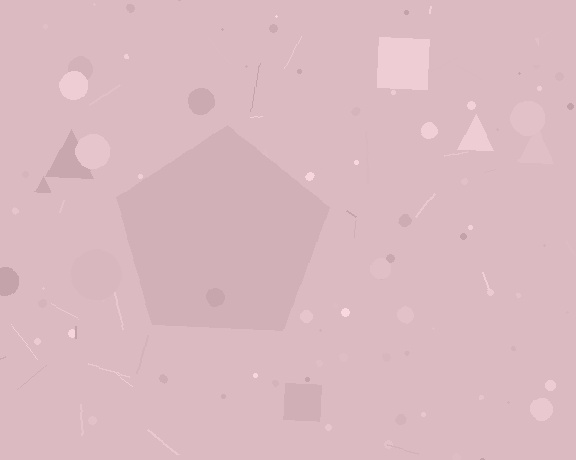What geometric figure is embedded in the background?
A pentagon is embedded in the background.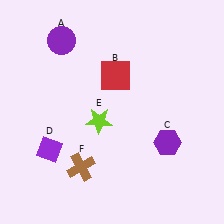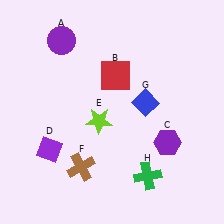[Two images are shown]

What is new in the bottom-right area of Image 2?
A green cross (H) was added in the bottom-right area of Image 2.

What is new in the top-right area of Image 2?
A blue diamond (G) was added in the top-right area of Image 2.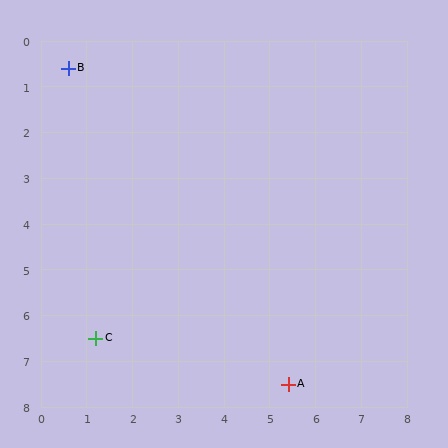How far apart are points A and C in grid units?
Points A and C are about 4.3 grid units apart.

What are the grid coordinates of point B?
Point B is at approximately (0.6, 0.6).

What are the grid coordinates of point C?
Point C is at approximately (1.2, 6.5).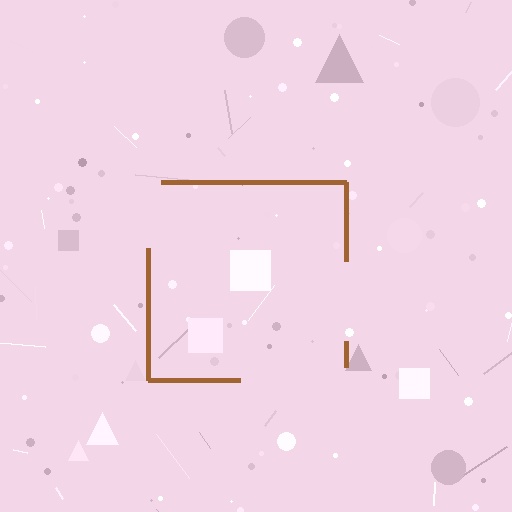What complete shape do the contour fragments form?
The contour fragments form a square.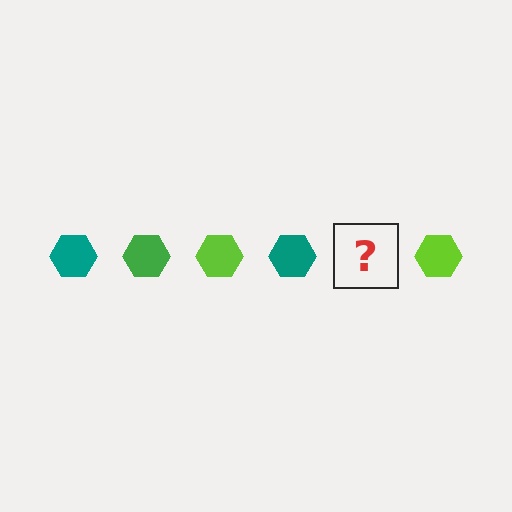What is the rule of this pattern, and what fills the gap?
The rule is that the pattern cycles through teal, green, lime hexagons. The gap should be filled with a green hexagon.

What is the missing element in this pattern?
The missing element is a green hexagon.